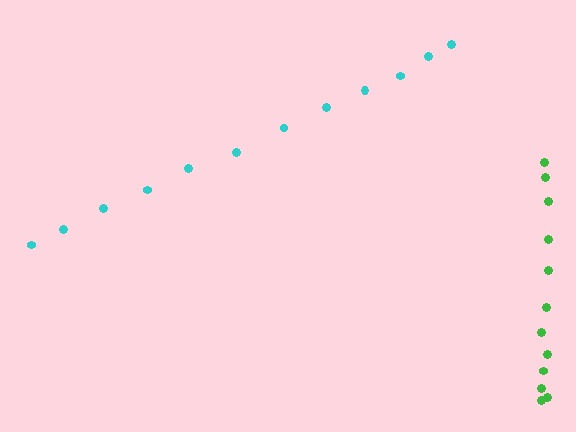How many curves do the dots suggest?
There are 2 distinct paths.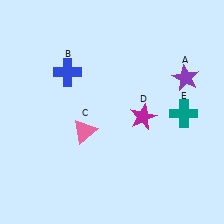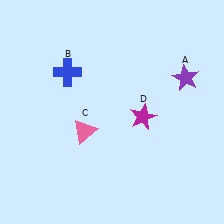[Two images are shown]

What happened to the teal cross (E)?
The teal cross (E) was removed in Image 2. It was in the bottom-right area of Image 1.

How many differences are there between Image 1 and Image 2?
There is 1 difference between the two images.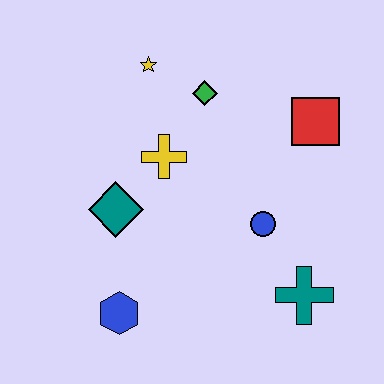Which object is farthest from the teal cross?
The yellow star is farthest from the teal cross.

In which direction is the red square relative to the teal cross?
The red square is above the teal cross.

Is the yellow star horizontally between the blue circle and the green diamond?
No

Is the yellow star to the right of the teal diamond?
Yes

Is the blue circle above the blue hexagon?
Yes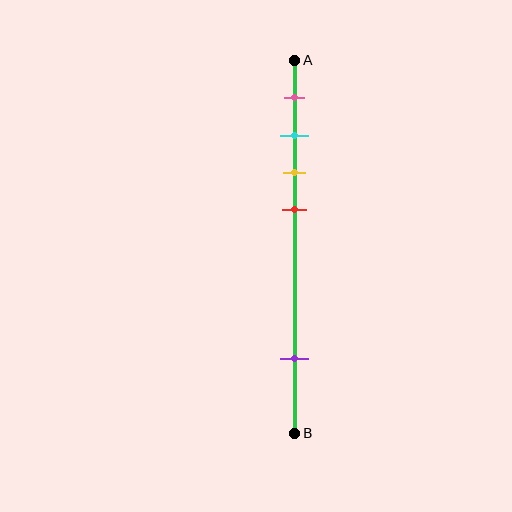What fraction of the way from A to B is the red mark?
The red mark is approximately 40% (0.4) of the way from A to B.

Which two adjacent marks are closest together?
The cyan and yellow marks are the closest adjacent pair.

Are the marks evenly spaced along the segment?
No, the marks are not evenly spaced.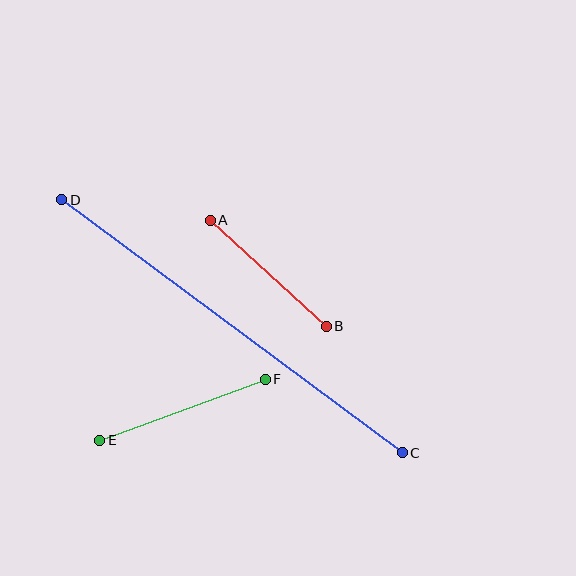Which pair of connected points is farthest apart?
Points C and D are farthest apart.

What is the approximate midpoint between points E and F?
The midpoint is at approximately (182, 410) pixels.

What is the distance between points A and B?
The distance is approximately 157 pixels.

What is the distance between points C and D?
The distance is approximately 424 pixels.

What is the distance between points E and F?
The distance is approximately 176 pixels.